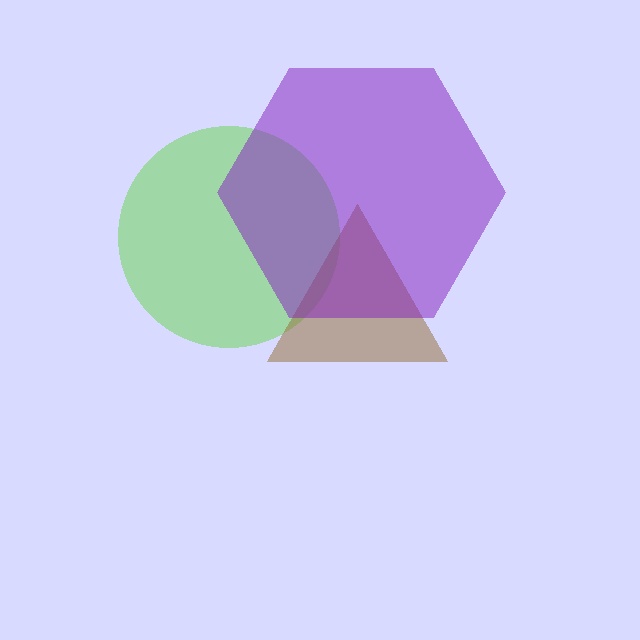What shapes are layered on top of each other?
The layered shapes are: a lime circle, a brown triangle, a purple hexagon.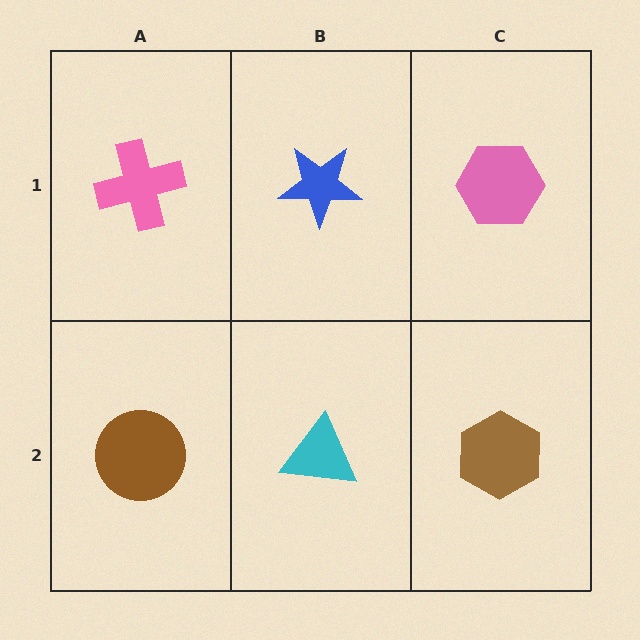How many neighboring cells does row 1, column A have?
2.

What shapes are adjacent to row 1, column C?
A brown hexagon (row 2, column C), a blue star (row 1, column B).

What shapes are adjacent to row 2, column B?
A blue star (row 1, column B), a brown circle (row 2, column A), a brown hexagon (row 2, column C).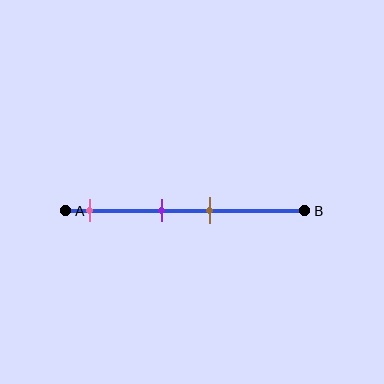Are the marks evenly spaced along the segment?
No, the marks are not evenly spaced.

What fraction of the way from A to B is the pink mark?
The pink mark is approximately 10% (0.1) of the way from A to B.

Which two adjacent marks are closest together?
The purple and brown marks are the closest adjacent pair.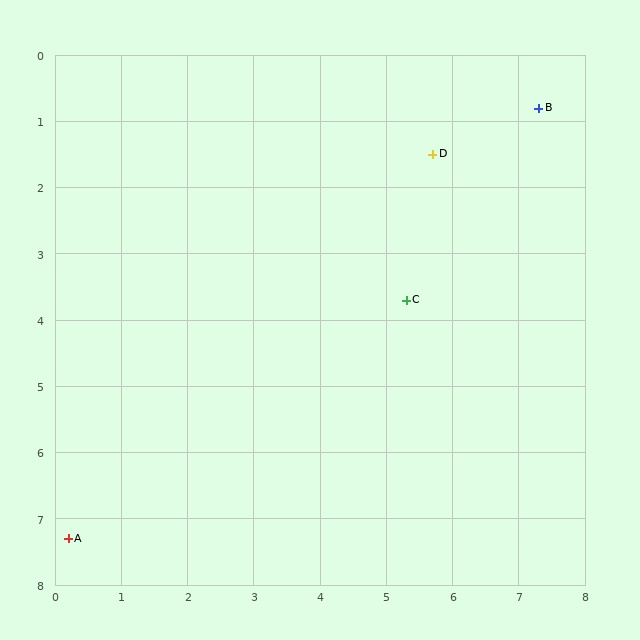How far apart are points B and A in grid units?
Points B and A are about 9.6 grid units apart.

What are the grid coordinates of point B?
Point B is at approximately (7.3, 0.8).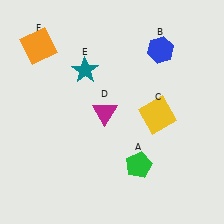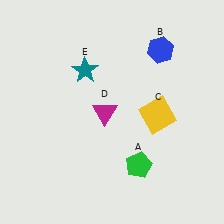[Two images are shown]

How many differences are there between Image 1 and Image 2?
There is 1 difference between the two images.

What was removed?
The orange square (F) was removed in Image 2.